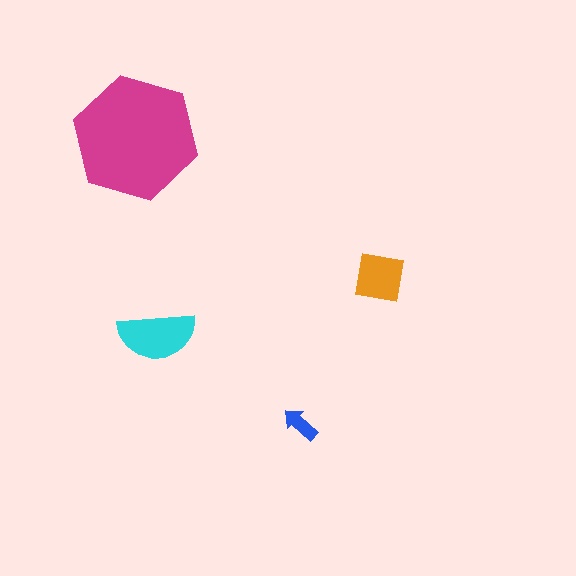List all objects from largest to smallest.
The magenta hexagon, the cyan semicircle, the orange square, the blue arrow.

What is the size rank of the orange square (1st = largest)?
3rd.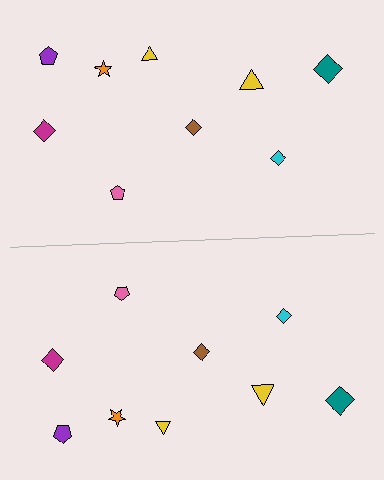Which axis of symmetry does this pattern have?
The pattern has a horizontal axis of symmetry running through the center of the image.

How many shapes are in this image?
There are 18 shapes in this image.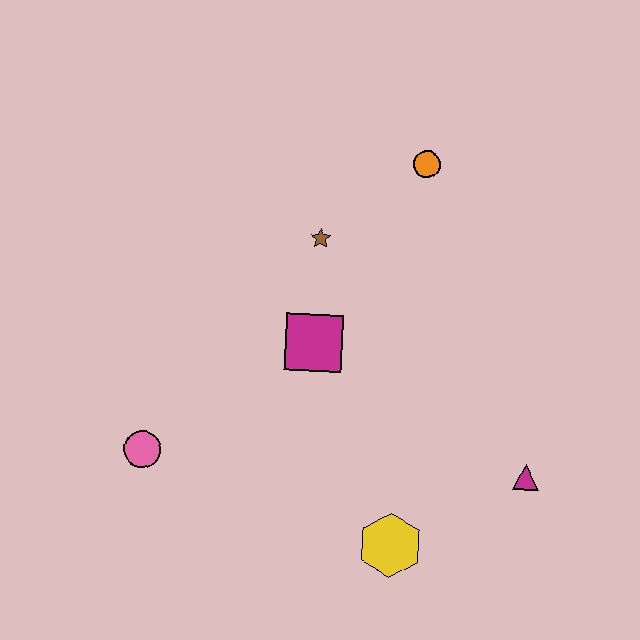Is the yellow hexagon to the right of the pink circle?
Yes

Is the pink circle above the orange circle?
No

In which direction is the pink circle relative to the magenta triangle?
The pink circle is to the left of the magenta triangle.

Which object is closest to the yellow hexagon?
The magenta triangle is closest to the yellow hexagon.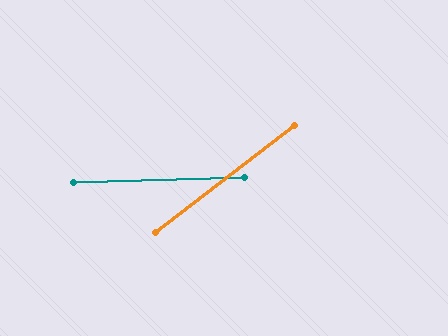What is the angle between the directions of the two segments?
Approximately 36 degrees.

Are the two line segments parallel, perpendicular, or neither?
Neither parallel nor perpendicular — they differ by about 36°.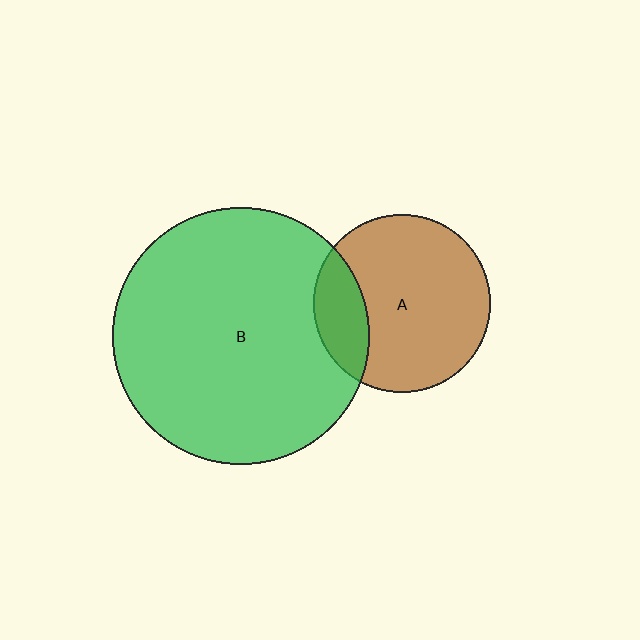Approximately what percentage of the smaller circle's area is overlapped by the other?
Approximately 20%.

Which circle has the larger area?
Circle B (green).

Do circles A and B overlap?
Yes.